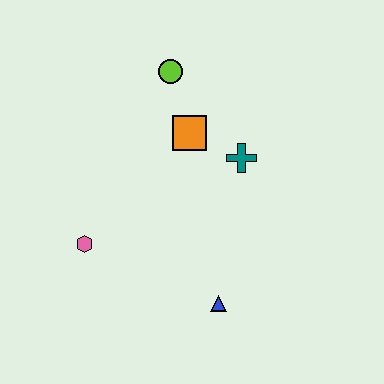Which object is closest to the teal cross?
The orange square is closest to the teal cross.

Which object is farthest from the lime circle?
The blue triangle is farthest from the lime circle.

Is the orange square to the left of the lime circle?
No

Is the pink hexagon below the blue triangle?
No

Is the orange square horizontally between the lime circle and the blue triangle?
Yes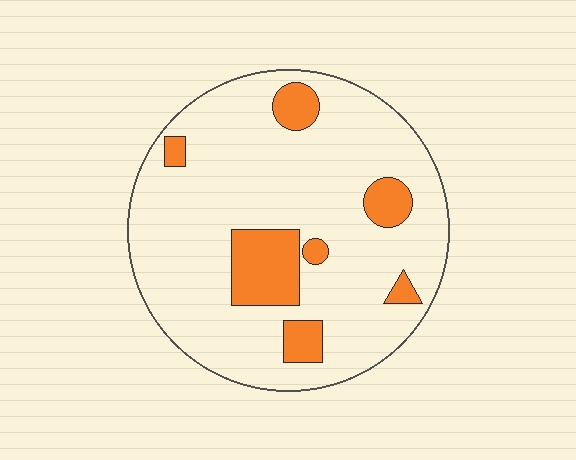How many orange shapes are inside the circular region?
7.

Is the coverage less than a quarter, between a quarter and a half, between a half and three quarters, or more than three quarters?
Less than a quarter.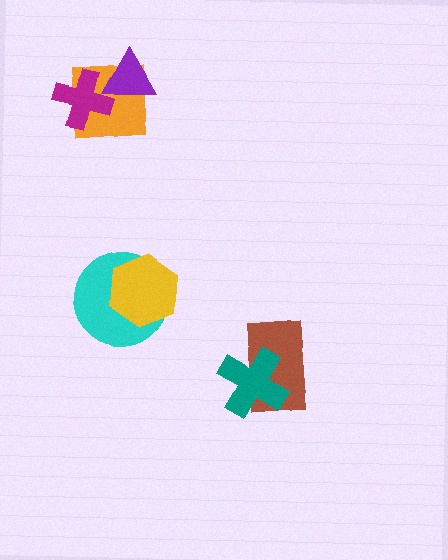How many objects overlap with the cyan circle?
1 object overlaps with the cyan circle.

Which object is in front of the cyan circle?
The yellow hexagon is in front of the cyan circle.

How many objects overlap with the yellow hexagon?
1 object overlaps with the yellow hexagon.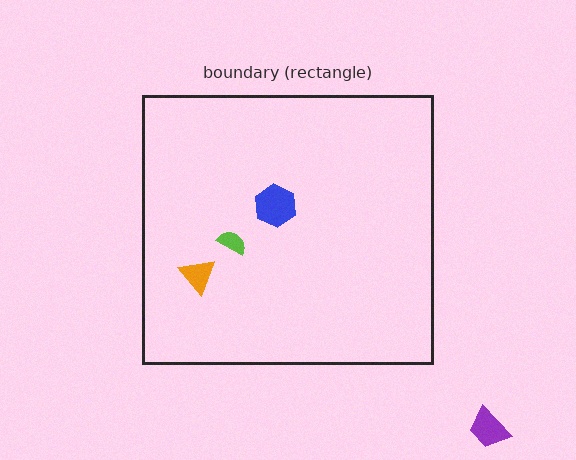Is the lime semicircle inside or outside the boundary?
Inside.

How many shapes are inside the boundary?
3 inside, 1 outside.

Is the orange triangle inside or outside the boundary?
Inside.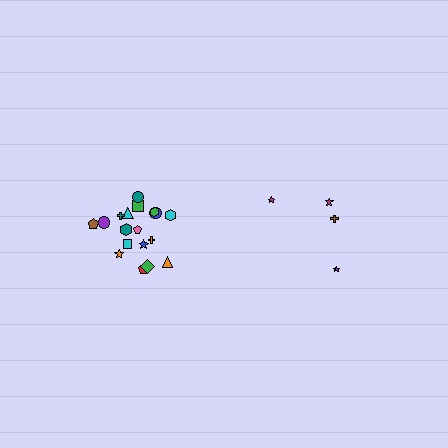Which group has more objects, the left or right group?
The left group.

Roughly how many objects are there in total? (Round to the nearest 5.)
Roughly 20 objects in total.